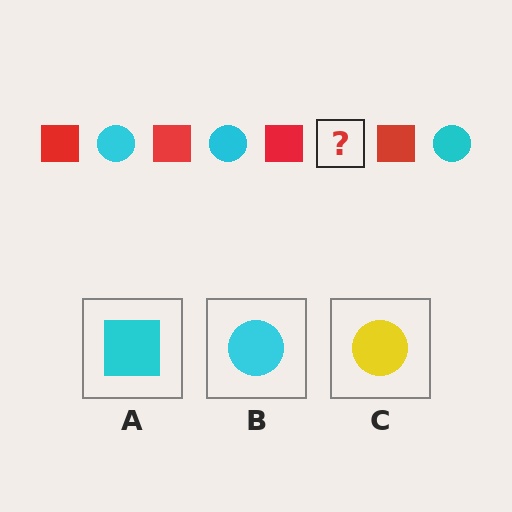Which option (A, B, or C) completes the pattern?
B.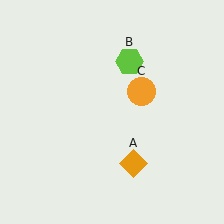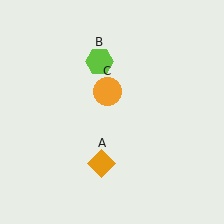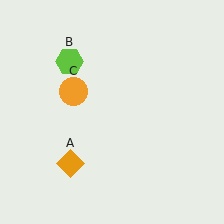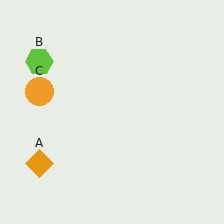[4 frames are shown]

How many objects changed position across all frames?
3 objects changed position: orange diamond (object A), lime hexagon (object B), orange circle (object C).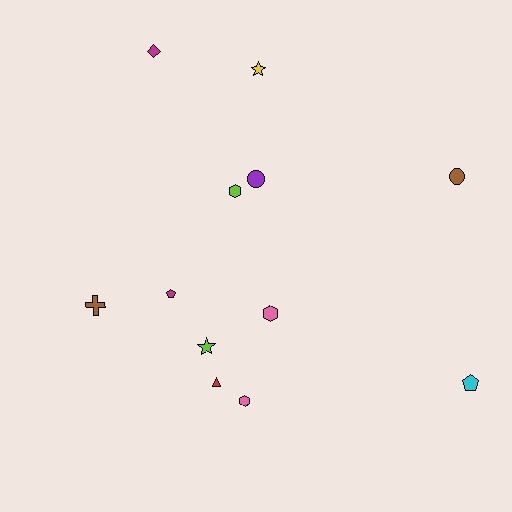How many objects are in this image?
There are 12 objects.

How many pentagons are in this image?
There are 2 pentagons.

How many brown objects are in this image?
There are 2 brown objects.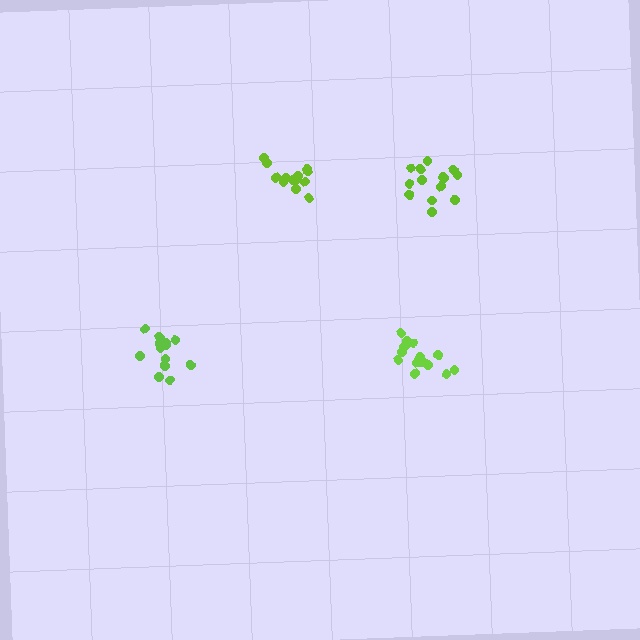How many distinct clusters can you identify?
There are 4 distinct clusters.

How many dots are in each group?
Group 1: 16 dots, Group 2: 13 dots, Group 3: 15 dots, Group 4: 14 dots (58 total).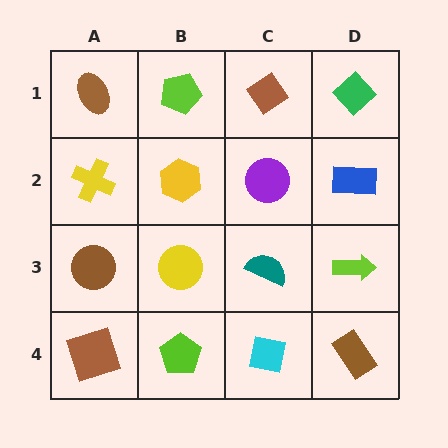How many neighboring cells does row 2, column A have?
3.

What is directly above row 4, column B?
A yellow circle.